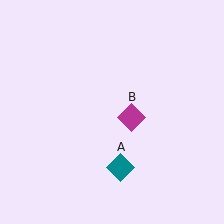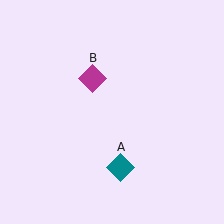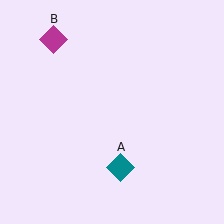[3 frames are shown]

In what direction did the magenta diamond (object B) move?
The magenta diamond (object B) moved up and to the left.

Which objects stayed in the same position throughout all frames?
Teal diamond (object A) remained stationary.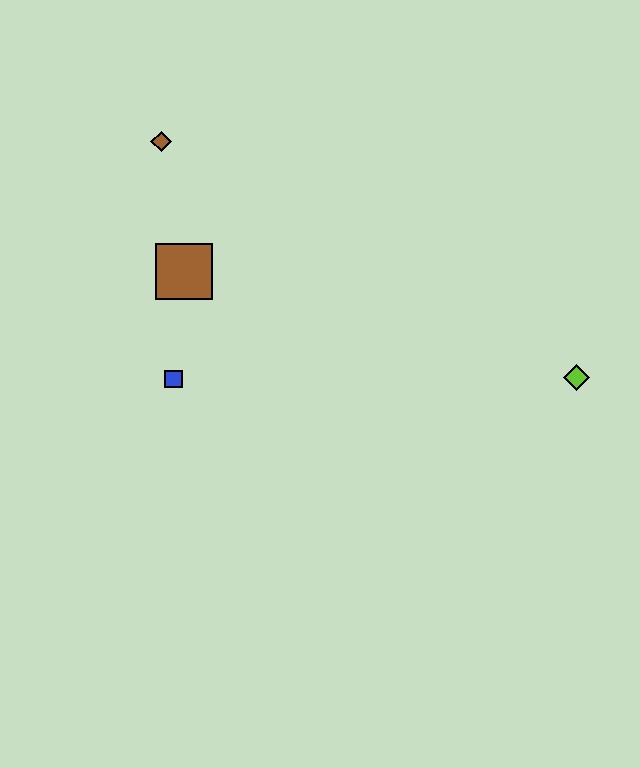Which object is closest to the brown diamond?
The brown square is closest to the brown diamond.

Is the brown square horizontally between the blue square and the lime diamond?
Yes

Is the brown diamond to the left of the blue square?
Yes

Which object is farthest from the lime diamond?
The brown diamond is farthest from the lime diamond.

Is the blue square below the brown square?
Yes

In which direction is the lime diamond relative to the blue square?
The lime diamond is to the right of the blue square.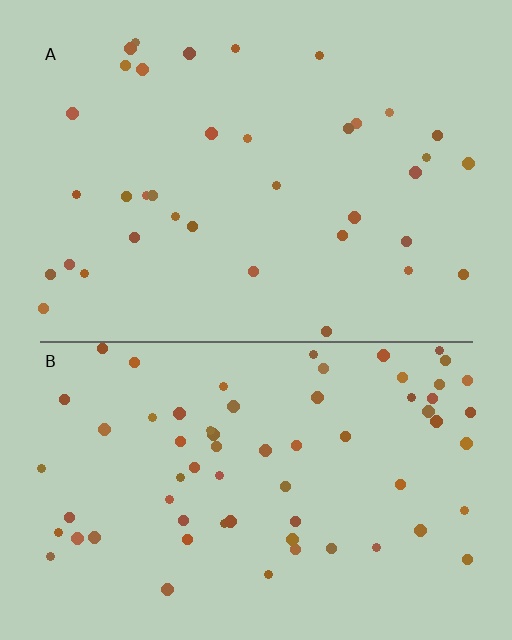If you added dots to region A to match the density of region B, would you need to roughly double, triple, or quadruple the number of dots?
Approximately double.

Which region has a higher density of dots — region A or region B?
B (the bottom).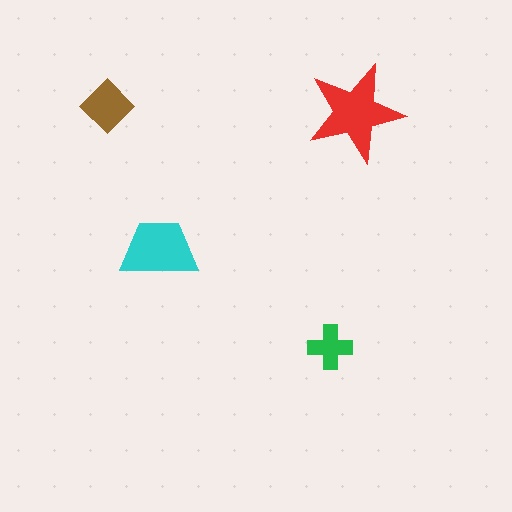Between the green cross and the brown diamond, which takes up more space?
The brown diamond.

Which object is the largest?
The red star.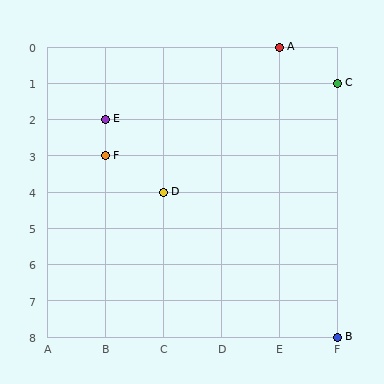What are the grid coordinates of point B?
Point B is at grid coordinates (F, 8).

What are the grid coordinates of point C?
Point C is at grid coordinates (F, 1).